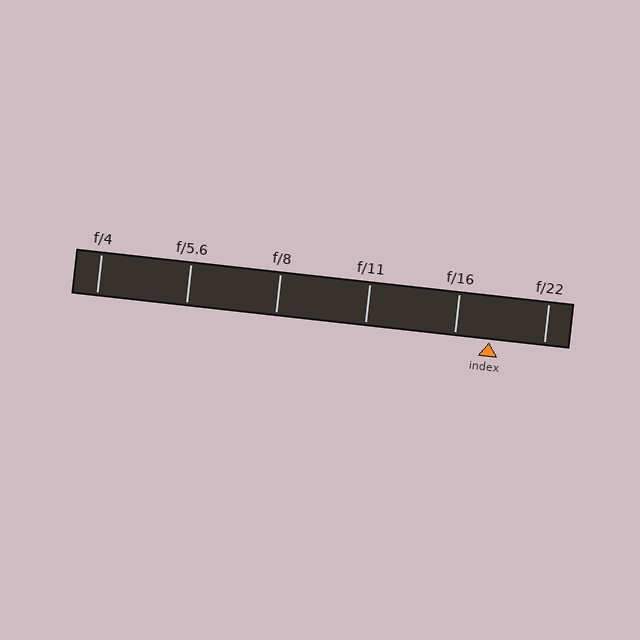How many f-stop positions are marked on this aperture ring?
There are 6 f-stop positions marked.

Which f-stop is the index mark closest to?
The index mark is closest to f/16.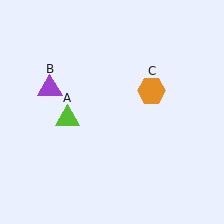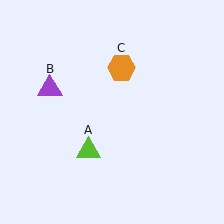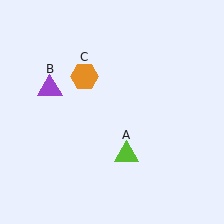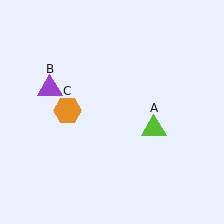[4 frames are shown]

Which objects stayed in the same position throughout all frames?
Purple triangle (object B) remained stationary.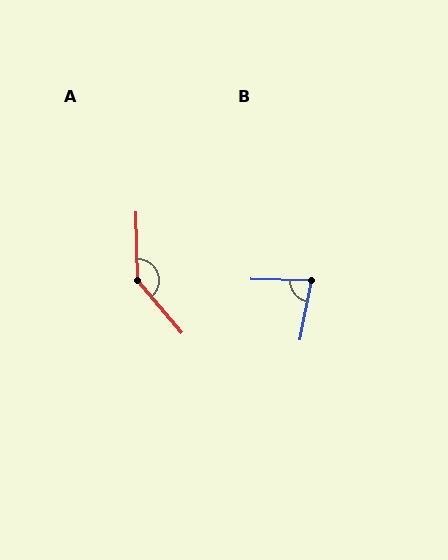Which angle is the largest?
A, at approximately 141 degrees.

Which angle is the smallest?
B, at approximately 80 degrees.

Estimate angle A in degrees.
Approximately 141 degrees.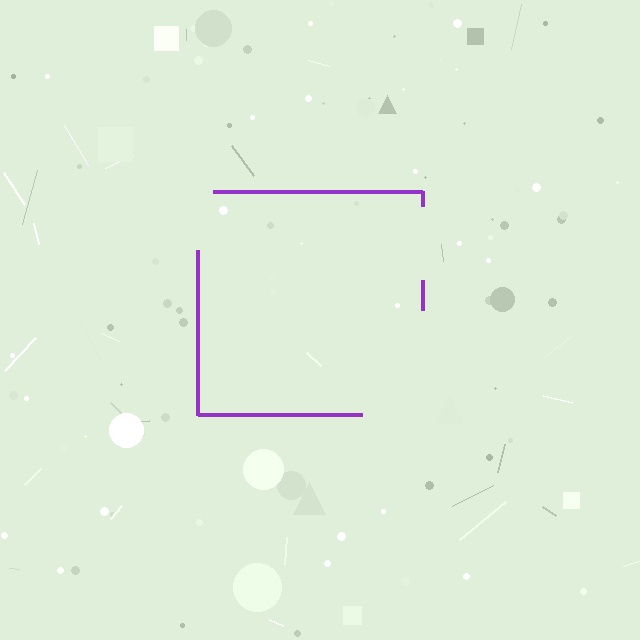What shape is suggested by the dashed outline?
The dashed outline suggests a square.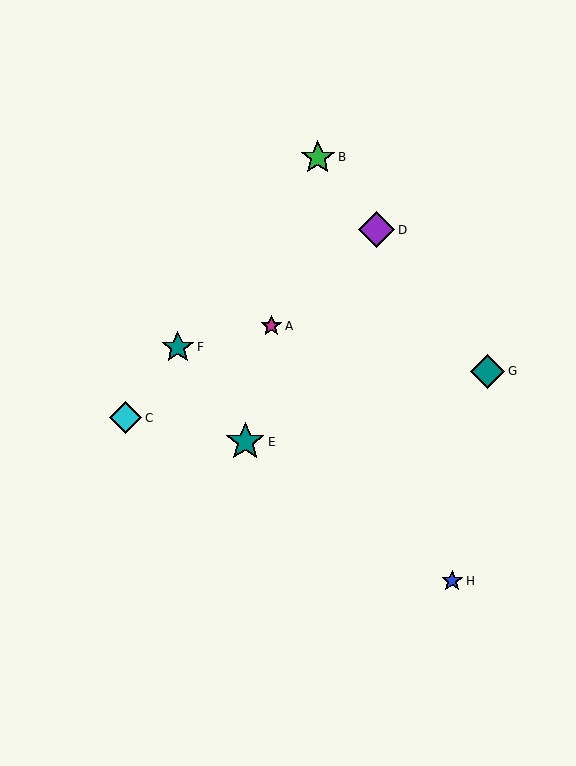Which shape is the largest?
The teal star (labeled E) is the largest.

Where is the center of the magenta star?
The center of the magenta star is at (271, 326).